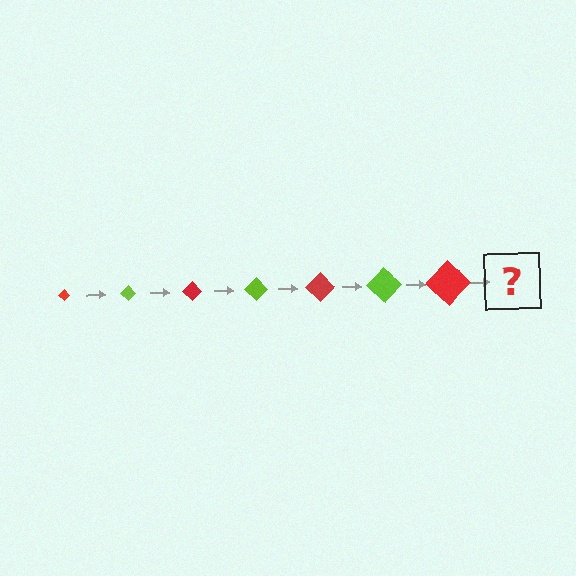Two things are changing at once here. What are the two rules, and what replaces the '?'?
The two rules are that the diamond grows larger each step and the color cycles through red and lime. The '?' should be a lime diamond, larger than the previous one.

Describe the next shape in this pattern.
It should be a lime diamond, larger than the previous one.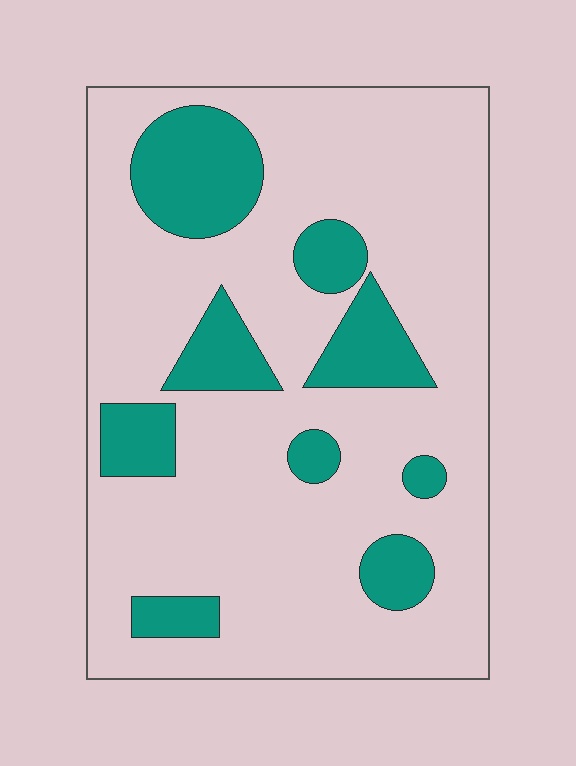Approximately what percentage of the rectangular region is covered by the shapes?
Approximately 20%.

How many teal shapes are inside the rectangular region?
9.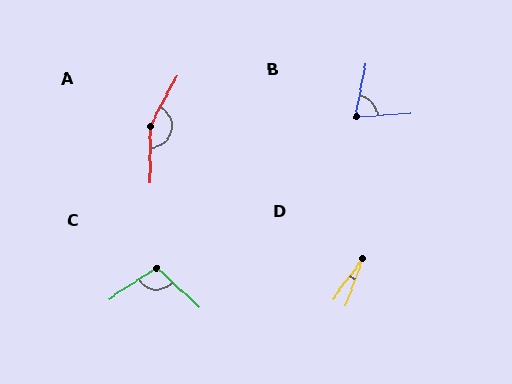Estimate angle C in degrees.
Approximately 104 degrees.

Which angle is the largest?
A, at approximately 152 degrees.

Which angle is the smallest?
D, at approximately 17 degrees.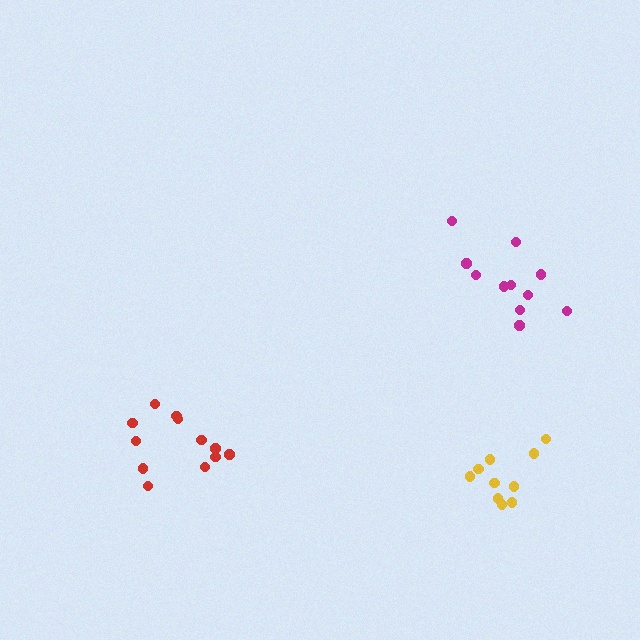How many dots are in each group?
Group 1: 11 dots, Group 2: 12 dots, Group 3: 10 dots (33 total).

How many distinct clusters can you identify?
There are 3 distinct clusters.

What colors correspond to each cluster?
The clusters are colored: magenta, red, yellow.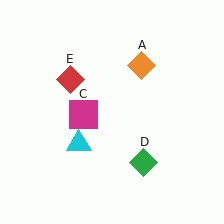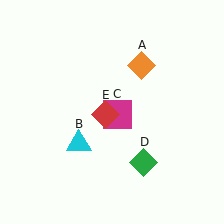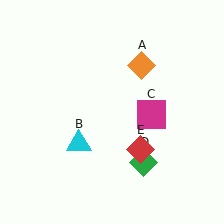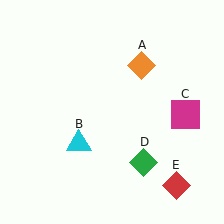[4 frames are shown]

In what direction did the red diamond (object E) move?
The red diamond (object E) moved down and to the right.